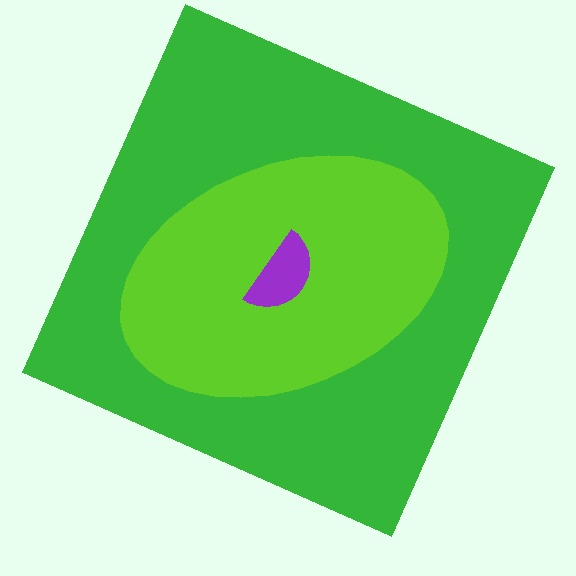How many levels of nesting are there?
3.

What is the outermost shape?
The green square.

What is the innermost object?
The purple semicircle.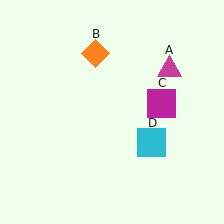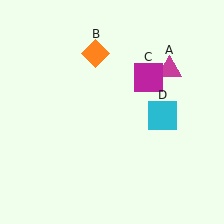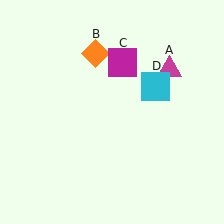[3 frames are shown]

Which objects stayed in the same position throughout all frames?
Magenta triangle (object A) and orange diamond (object B) remained stationary.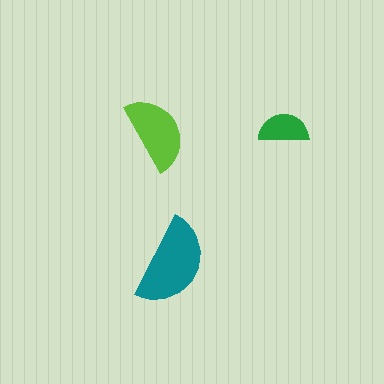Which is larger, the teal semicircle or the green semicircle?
The teal one.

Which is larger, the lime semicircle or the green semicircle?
The lime one.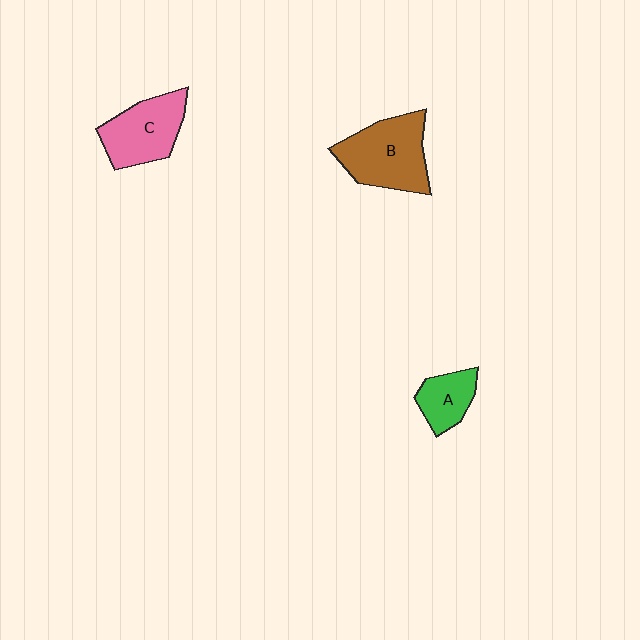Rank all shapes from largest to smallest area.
From largest to smallest: B (brown), C (pink), A (green).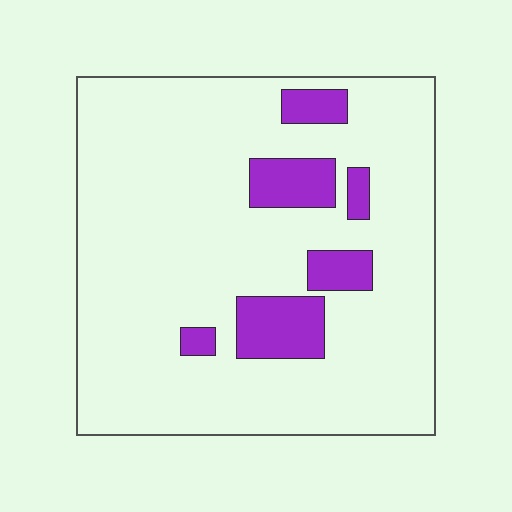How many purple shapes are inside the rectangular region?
6.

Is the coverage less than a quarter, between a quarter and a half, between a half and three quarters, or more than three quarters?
Less than a quarter.